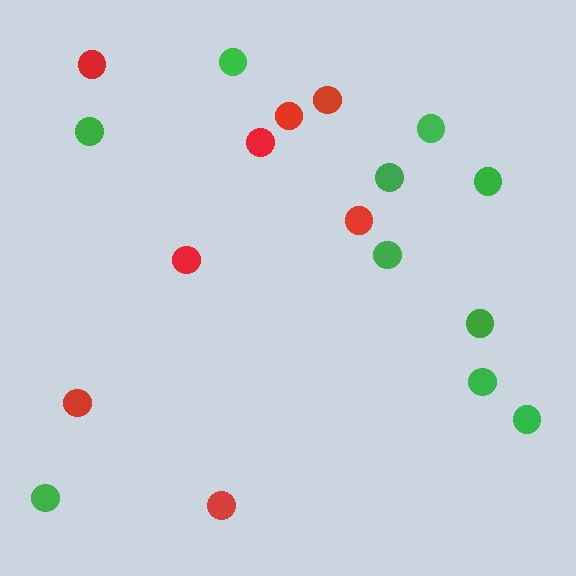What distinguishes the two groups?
There are 2 groups: one group of red circles (8) and one group of green circles (10).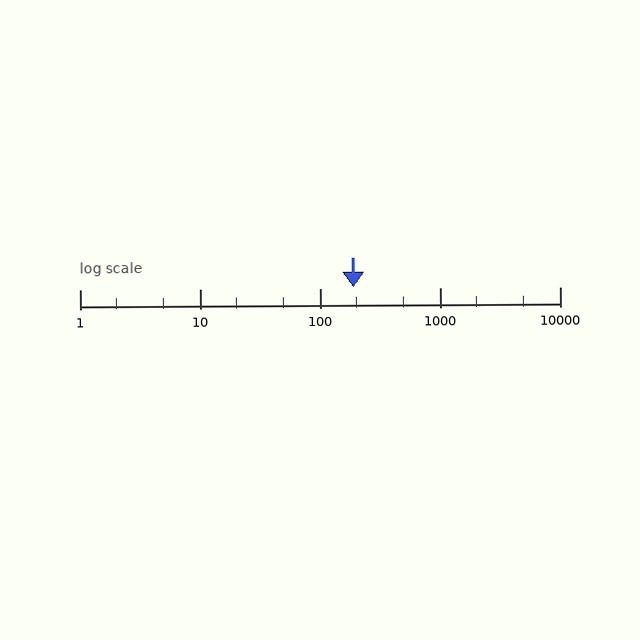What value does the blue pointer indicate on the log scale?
The pointer indicates approximately 190.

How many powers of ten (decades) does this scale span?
The scale spans 4 decades, from 1 to 10000.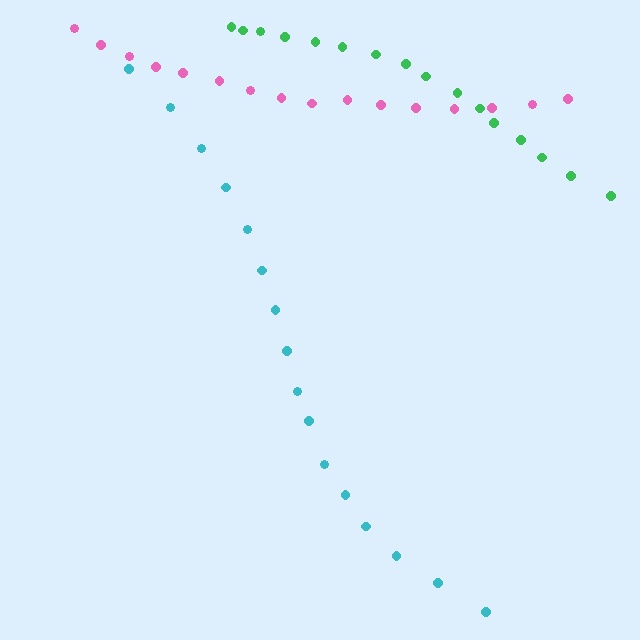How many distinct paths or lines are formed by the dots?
There are 3 distinct paths.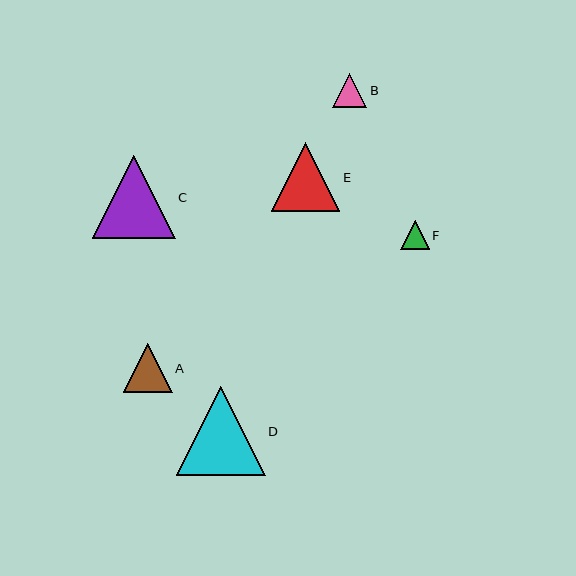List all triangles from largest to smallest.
From largest to smallest: D, C, E, A, B, F.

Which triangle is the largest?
Triangle D is the largest with a size of approximately 89 pixels.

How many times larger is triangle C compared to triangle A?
Triangle C is approximately 1.7 times the size of triangle A.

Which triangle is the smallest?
Triangle F is the smallest with a size of approximately 28 pixels.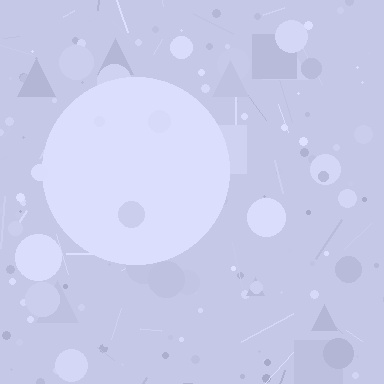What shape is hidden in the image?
A circle is hidden in the image.